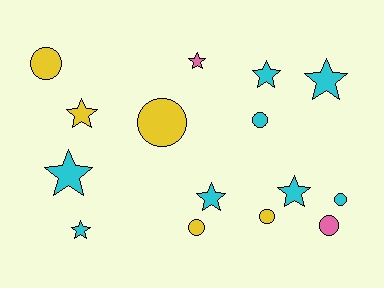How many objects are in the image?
There are 15 objects.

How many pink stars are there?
There is 1 pink star.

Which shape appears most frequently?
Star, with 8 objects.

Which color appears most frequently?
Cyan, with 8 objects.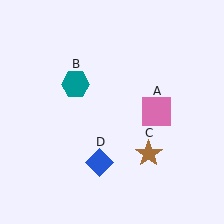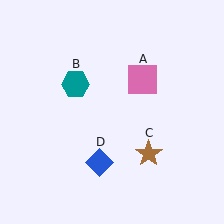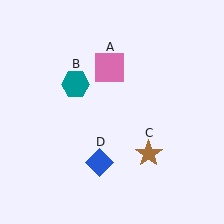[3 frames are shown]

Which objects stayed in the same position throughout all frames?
Teal hexagon (object B) and brown star (object C) and blue diamond (object D) remained stationary.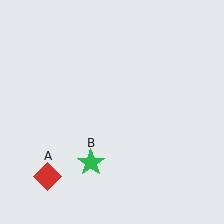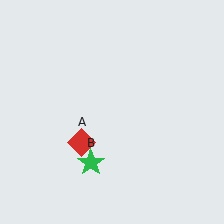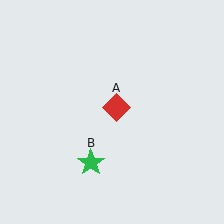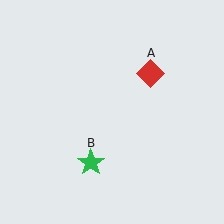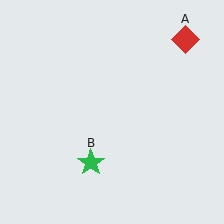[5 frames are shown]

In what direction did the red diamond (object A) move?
The red diamond (object A) moved up and to the right.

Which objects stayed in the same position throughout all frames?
Green star (object B) remained stationary.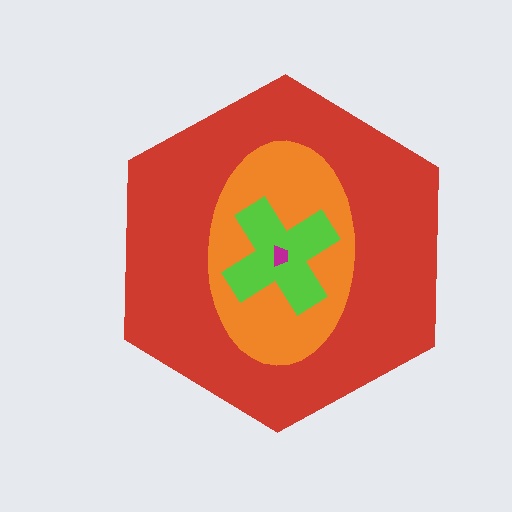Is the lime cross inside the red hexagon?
Yes.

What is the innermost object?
The magenta trapezoid.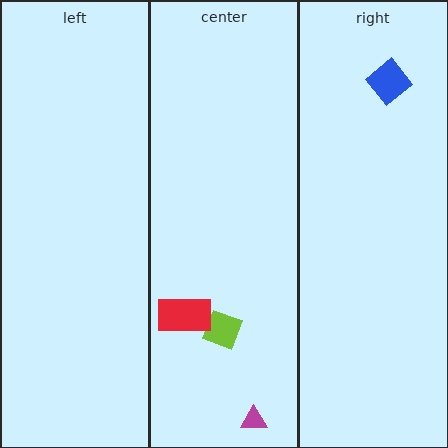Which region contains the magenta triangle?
The center region.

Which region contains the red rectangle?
The center region.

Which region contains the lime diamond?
The center region.